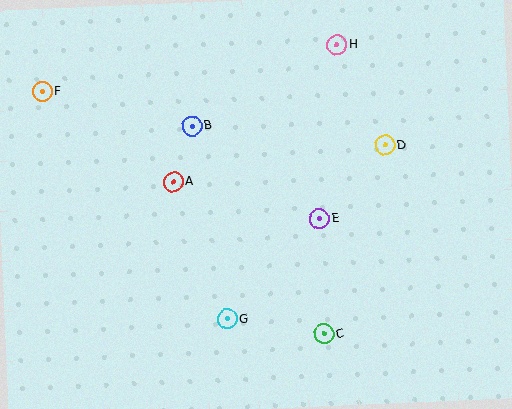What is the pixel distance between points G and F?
The distance between G and F is 293 pixels.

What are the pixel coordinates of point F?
Point F is at (42, 92).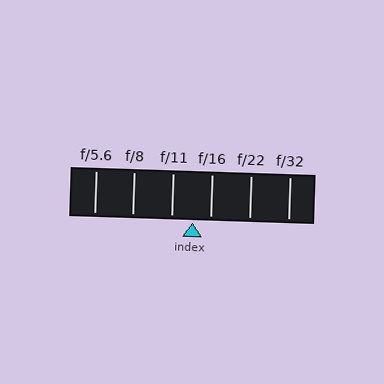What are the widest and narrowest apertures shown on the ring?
The widest aperture shown is f/5.6 and the narrowest is f/32.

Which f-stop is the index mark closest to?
The index mark is closest to f/16.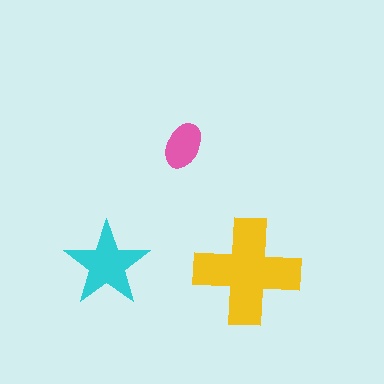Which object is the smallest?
The pink ellipse.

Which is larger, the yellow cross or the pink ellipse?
The yellow cross.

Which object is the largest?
The yellow cross.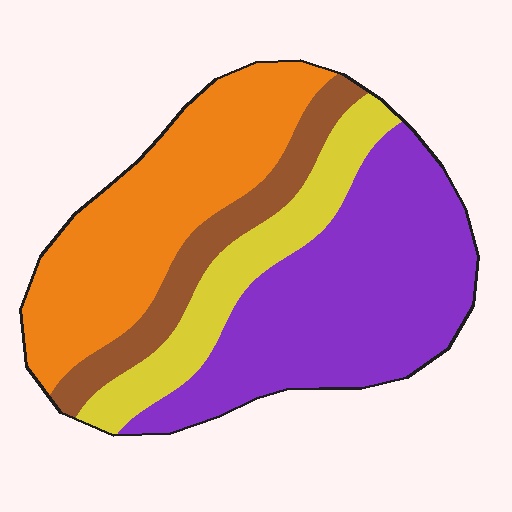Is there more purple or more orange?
Purple.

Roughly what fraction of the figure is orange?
Orange takes up about one third (1/3) of the figure.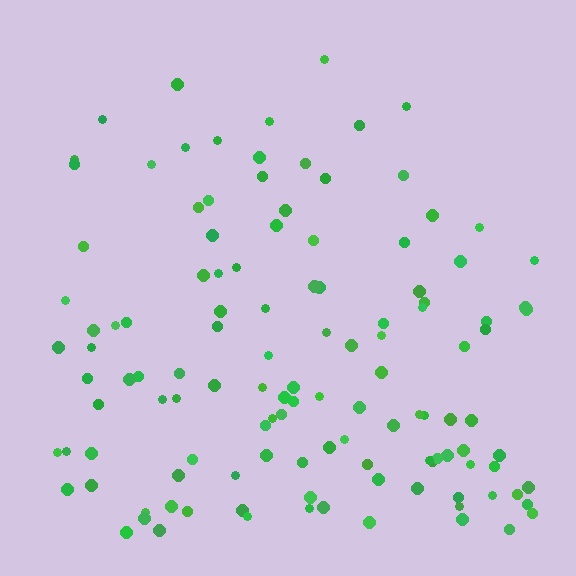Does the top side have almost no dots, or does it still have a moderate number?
Still a moderate number, just noticeably fewer than the bottom.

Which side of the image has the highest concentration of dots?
The bottom.